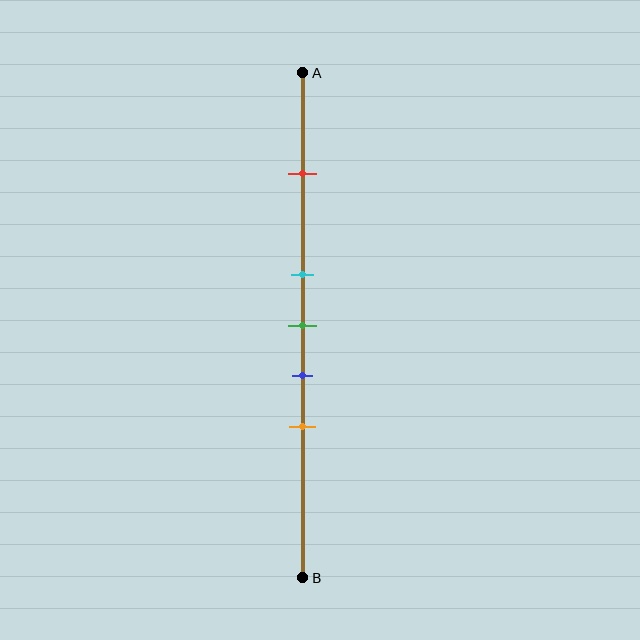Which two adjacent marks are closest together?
The cyan and green marks are the closest adjacent pair.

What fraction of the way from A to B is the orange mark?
The orange mark is approximately 70% (0.7) of the way from A to B.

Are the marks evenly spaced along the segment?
No, the marks are not evenly spaced.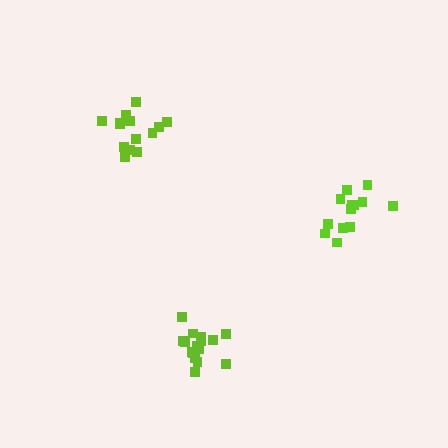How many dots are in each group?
Group 1: 17 dots, Group 2: 13 dots, Group 3: 14 dots (44 total).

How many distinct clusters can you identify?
There are 3 distinct clusters.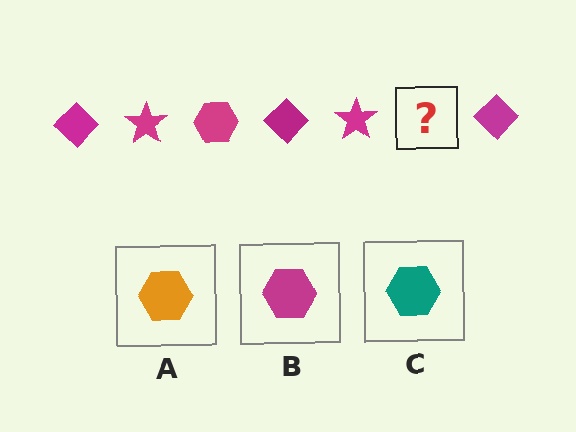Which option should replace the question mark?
Option B.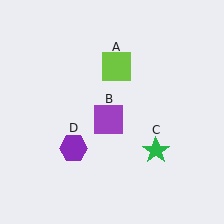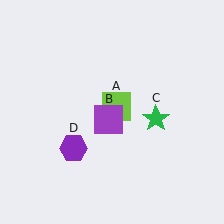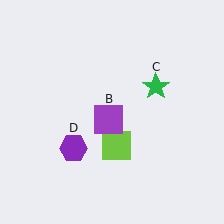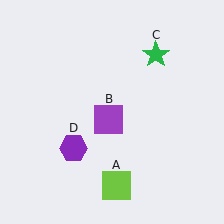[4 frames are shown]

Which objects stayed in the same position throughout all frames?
Purple square (object B) and purple hexagon (object D) remained stationary.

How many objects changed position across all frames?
2 objects changed position: lime square (object A), green star (object C).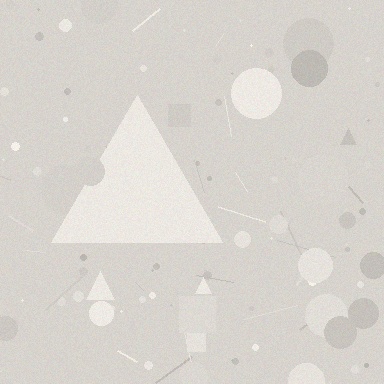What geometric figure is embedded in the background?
A triangle is embedded in the background.